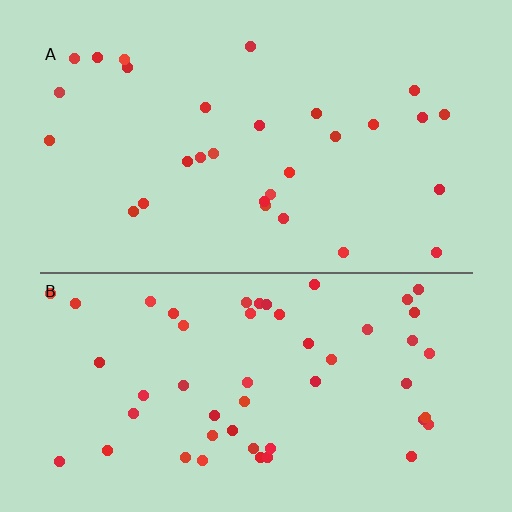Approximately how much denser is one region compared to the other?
Approximately 1.7× — region B over region A.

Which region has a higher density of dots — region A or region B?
B (the bottom).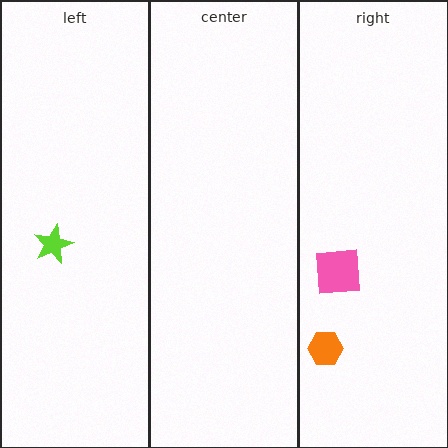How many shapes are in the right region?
2.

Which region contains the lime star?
The left region.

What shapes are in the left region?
The lime star.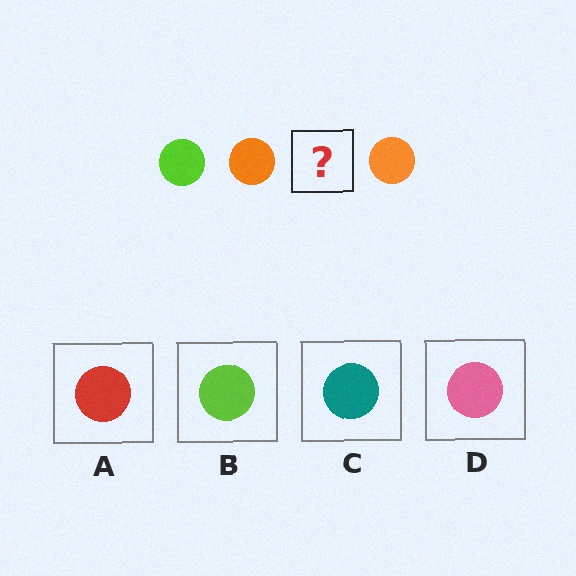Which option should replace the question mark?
Option B.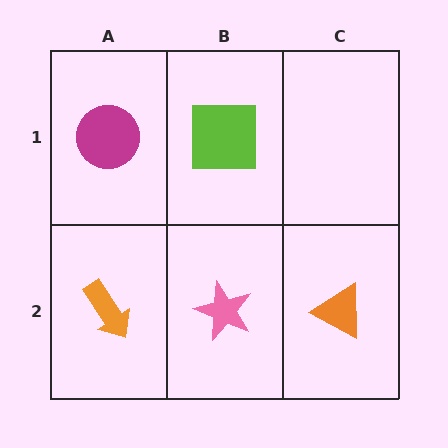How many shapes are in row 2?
3 shapes.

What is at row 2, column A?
An orange arrow.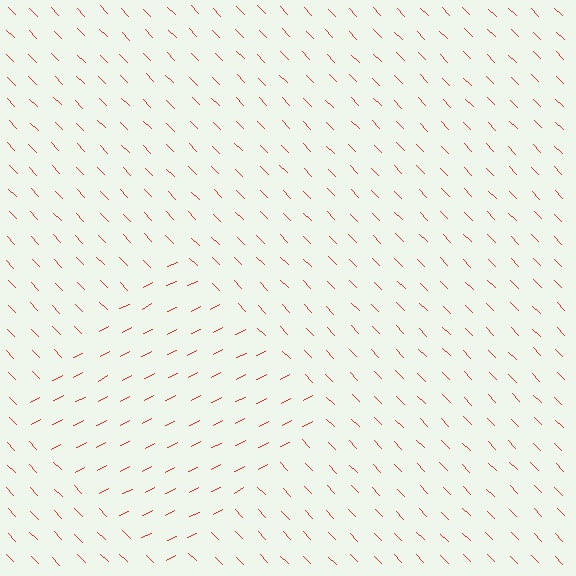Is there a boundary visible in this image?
Yes, there is a texture boundary formed by a change in line orientation.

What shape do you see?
I see a diamond.